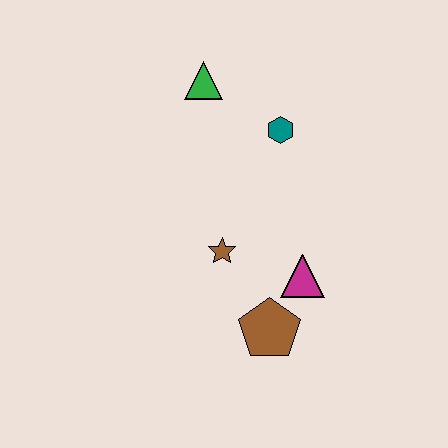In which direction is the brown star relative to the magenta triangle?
The brown star is to the left of the magenta triangle.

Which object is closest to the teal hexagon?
The green triangle is closest to the teal hexagon.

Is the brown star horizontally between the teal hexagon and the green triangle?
Yes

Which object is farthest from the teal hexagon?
The brown pentagon is farthest from the teal hexagon.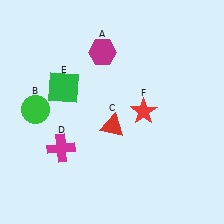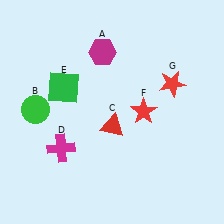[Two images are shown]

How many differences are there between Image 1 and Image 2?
There is 1 difference between the two images.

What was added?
A red star (G) was added in Image 2.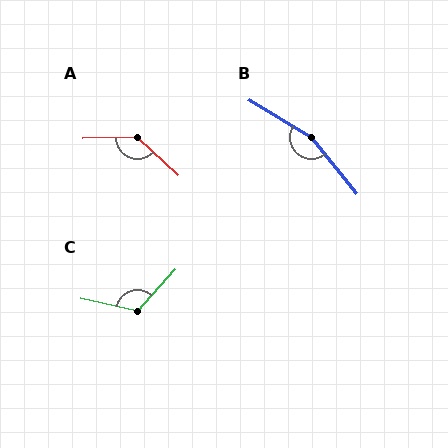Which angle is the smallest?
C, at approximately 119 degrees.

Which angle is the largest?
B, at approximately 160 degrees.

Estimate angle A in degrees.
Approximately 135 degrees.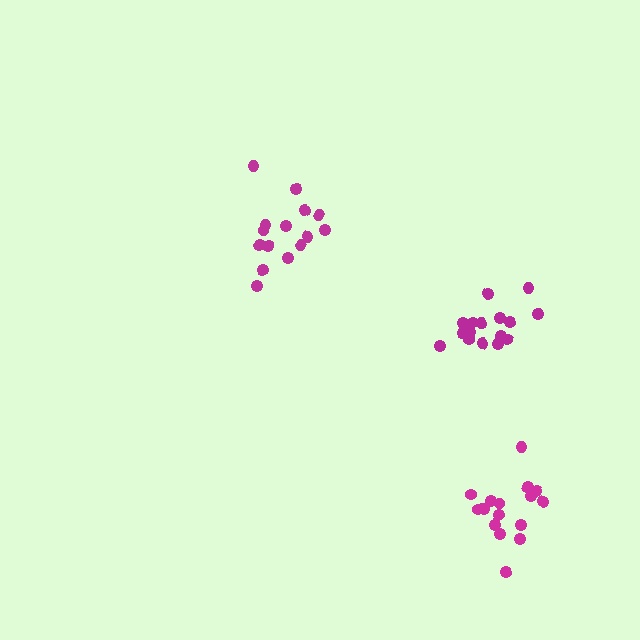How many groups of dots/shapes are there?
There are 3 groups.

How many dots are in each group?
Group 1: 16 dots, Group 2: 15 dots, Group 3: 16 dots (47 total).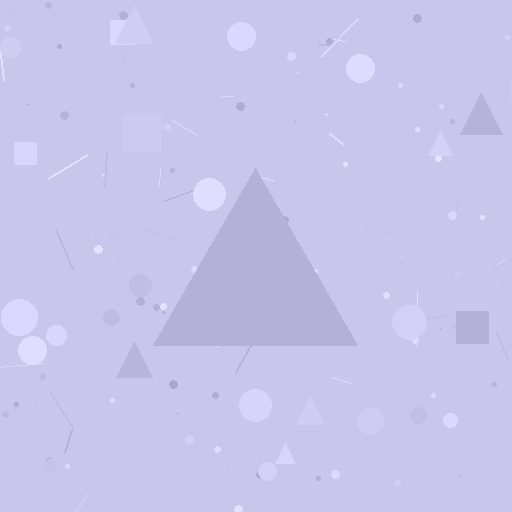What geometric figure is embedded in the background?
A triangle is embedded in the background.